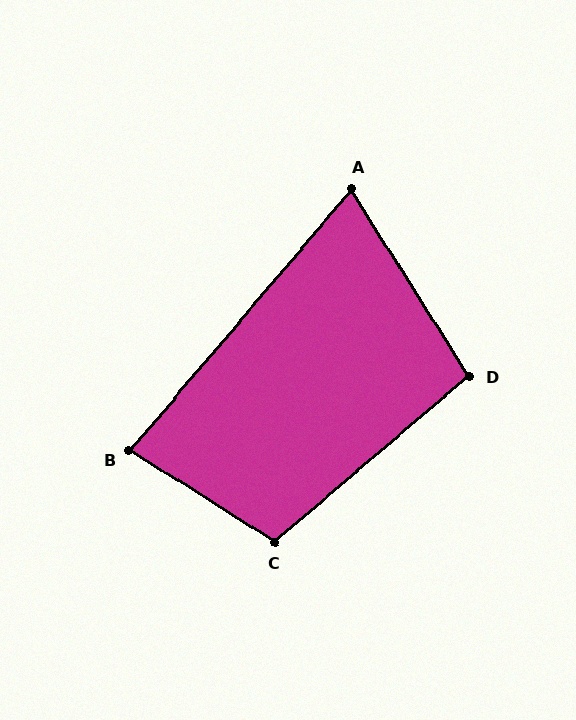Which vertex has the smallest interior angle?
A, at approximately 73 degrees.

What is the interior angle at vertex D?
Approximately 98 degrees (obtuse).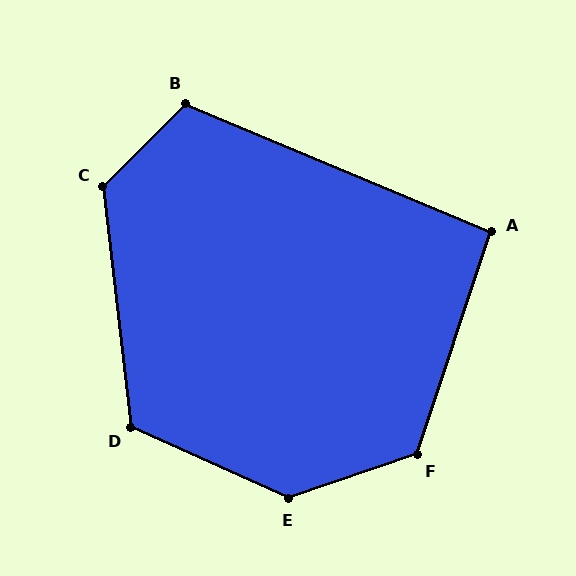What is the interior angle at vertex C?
Approximately 129 degrees (obtuse).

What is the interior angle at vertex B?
Approximately 112 degrees (obtuse).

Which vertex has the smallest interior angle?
A, at approximately 94 degrees.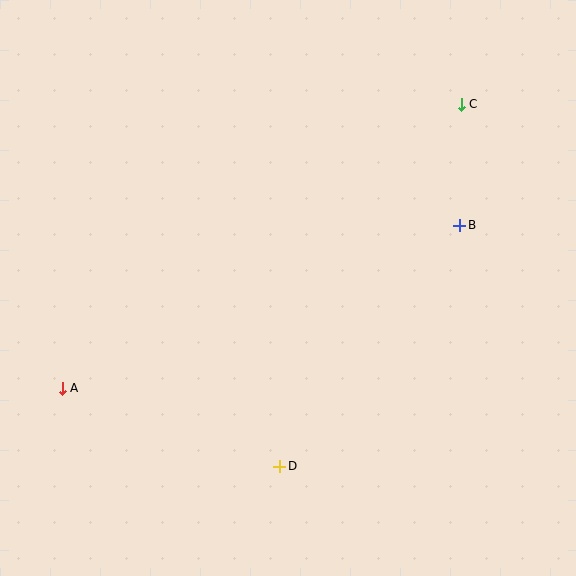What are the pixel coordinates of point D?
Point D is at (280, 466).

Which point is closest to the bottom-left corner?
Point A is closest to the bottom-left corner.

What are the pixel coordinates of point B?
Point B is at (460, 225).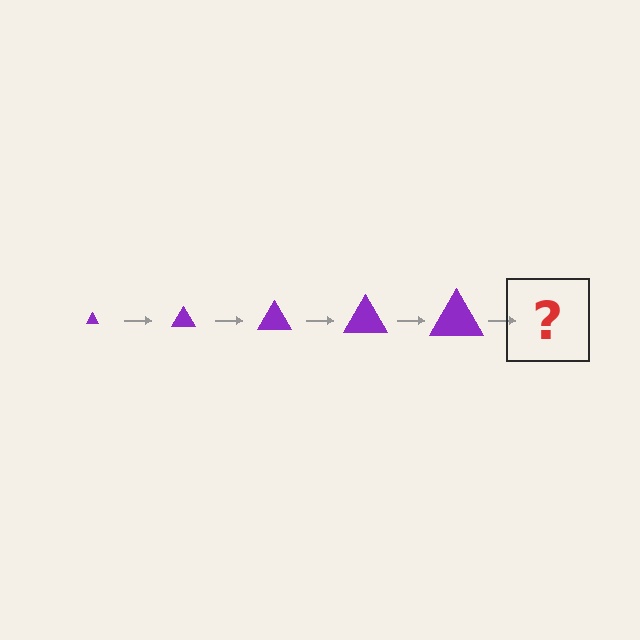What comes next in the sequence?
The next element should be a purple triangle, larger than the previous one.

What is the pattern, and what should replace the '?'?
The pattern is that the triangle gets progressively larger each step. The '?' should be a purple triangle, larger than the previous one.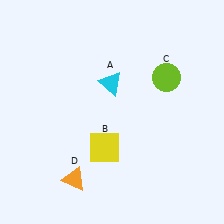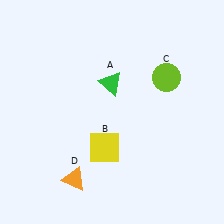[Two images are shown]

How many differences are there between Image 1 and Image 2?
There is 1 difference between the two images.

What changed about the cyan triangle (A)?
In Image 1, A is cyan. In Image 2, it changed to green.